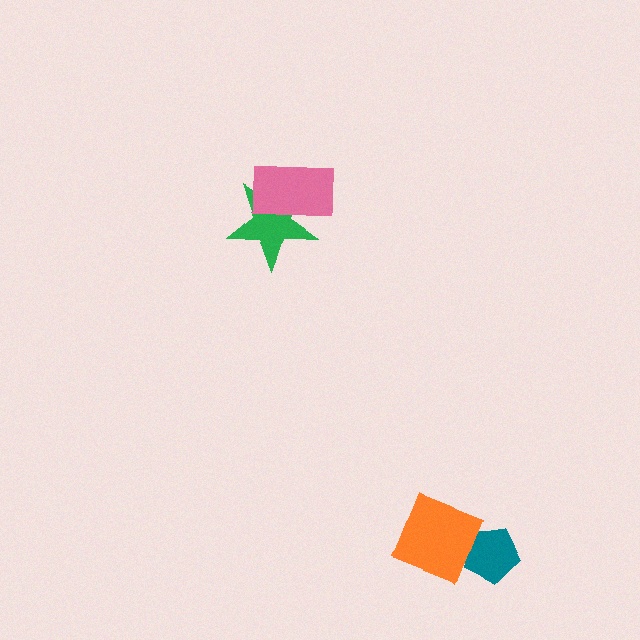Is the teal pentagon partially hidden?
Yes, it is partially covered by another shape.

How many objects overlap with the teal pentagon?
1 object overlaps with the teal pentagon.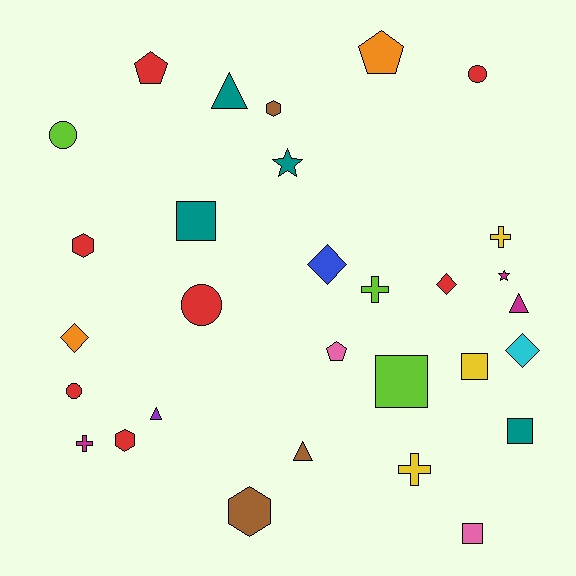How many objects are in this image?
There are 30 objects.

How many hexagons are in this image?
There are 4 hexagons.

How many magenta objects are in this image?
There are 3 magenta objects.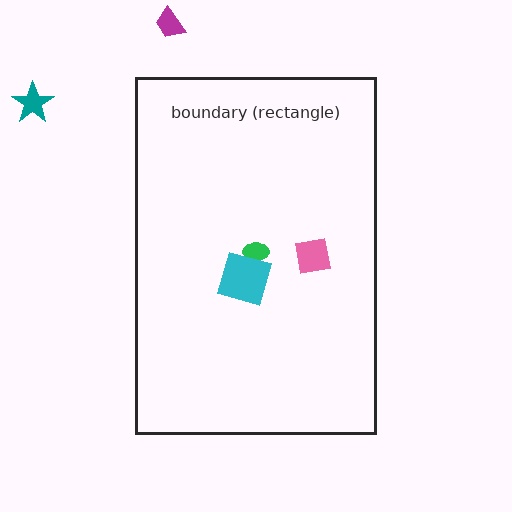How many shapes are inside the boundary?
3 inside, 2 outside.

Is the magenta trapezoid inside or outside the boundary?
Outside.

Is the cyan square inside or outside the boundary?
Inside.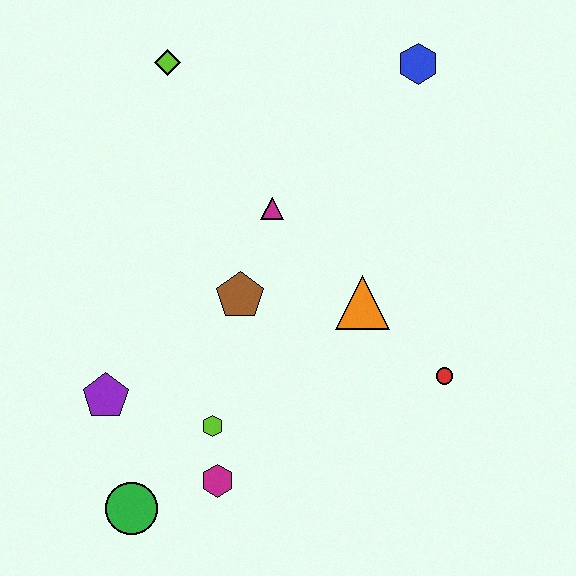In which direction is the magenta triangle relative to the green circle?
The magenta triangle is above the green circle.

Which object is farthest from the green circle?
The blue hexagon is farthest from the green circle.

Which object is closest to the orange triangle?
The red circle is closest to the orange triangle.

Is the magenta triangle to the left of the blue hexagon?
Yes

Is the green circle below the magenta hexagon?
Yes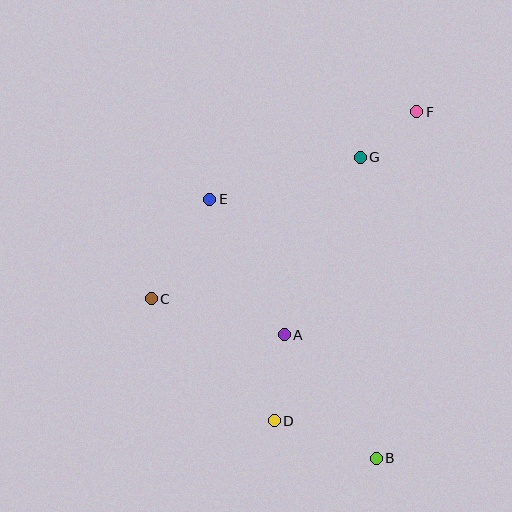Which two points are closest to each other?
Points F and G are closest to each other.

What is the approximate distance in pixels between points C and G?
The distance between C and G is approximately 253 pixels.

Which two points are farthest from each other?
Points B and F are farthest from each other.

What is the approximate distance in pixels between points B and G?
The distance between B and G is approximately 301 pixels.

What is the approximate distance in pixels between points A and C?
The distance between A and C is approximately 138 pixels.